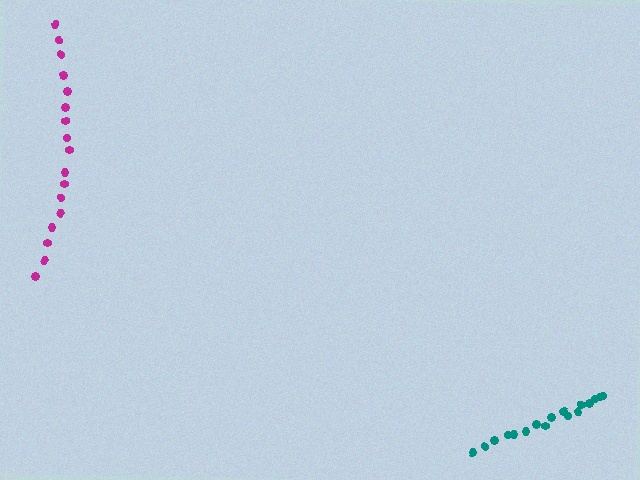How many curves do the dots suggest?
There are 2 distinct paths.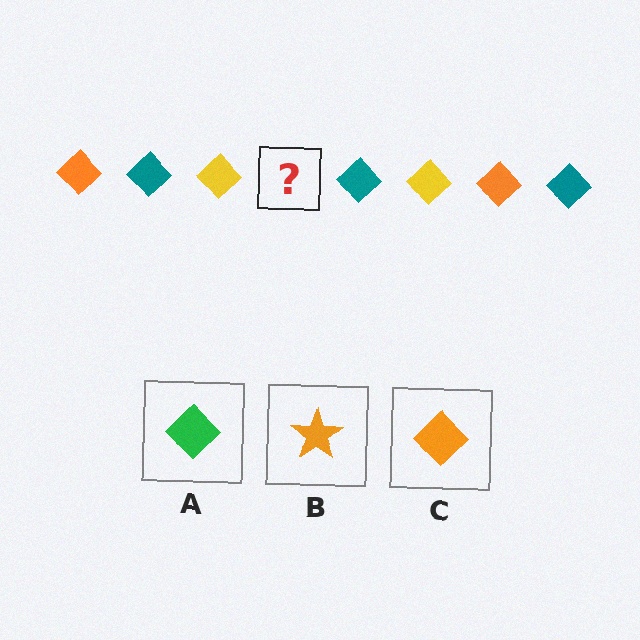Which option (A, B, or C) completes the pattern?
C.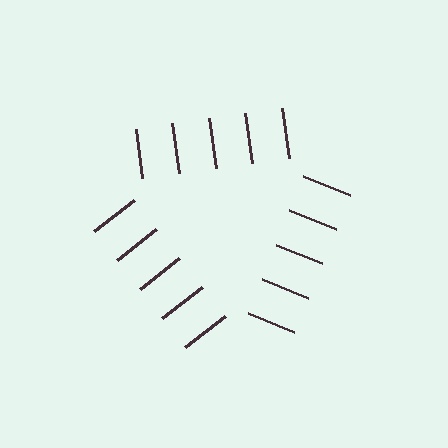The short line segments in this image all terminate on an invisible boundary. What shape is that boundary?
An illusory triangle — the line segments terminate on its edges but no continuous stroke is drawn.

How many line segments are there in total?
15 — 5 along each of the 3 edges.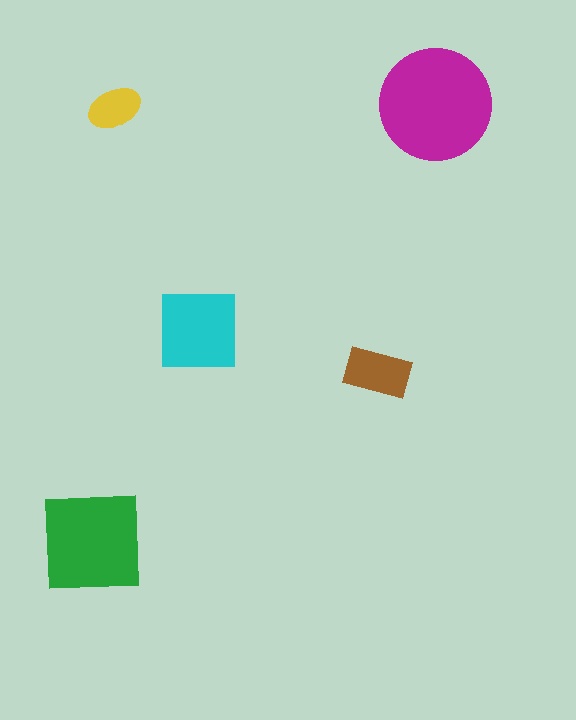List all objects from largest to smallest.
The magenta circle, the green square, the cyan square, the brown rectangle, the yellow ellipse.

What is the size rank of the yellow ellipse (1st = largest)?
5th.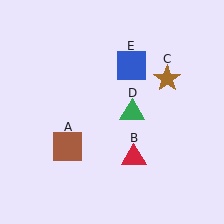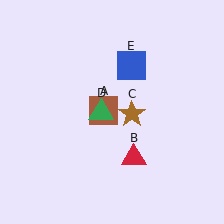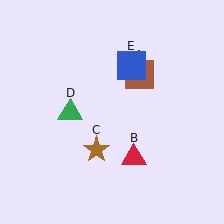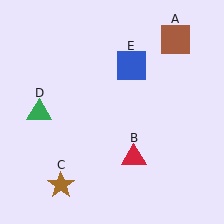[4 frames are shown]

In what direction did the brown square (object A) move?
The brown square (object A) moved up and to the right.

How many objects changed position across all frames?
3 objects changed position: brown square (object A), brown star (object C), green triangle (object D).